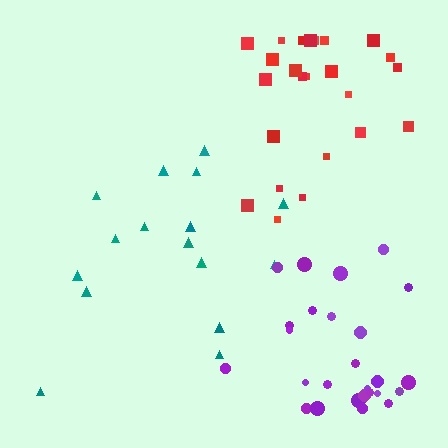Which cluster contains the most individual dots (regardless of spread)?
Purple (26).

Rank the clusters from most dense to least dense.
purple, red, teal.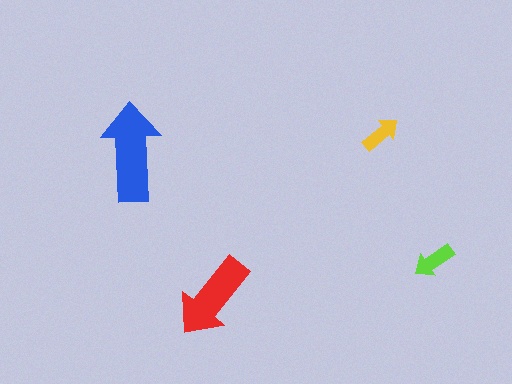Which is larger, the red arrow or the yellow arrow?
The red one.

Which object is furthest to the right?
The lime arrow is rightmost.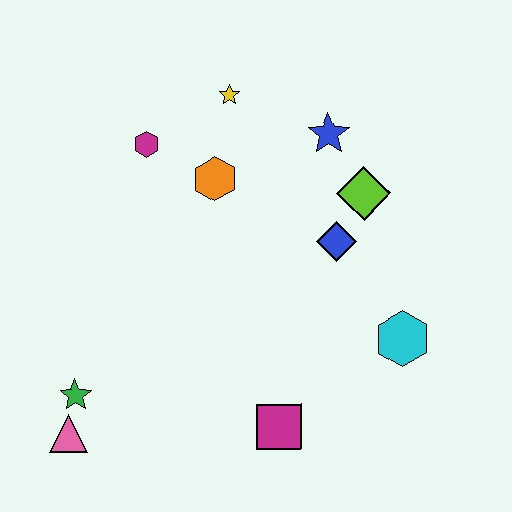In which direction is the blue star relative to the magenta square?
The blue star is above the magenta square.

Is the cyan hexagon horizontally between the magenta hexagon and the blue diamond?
No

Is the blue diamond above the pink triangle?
Yes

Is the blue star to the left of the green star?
No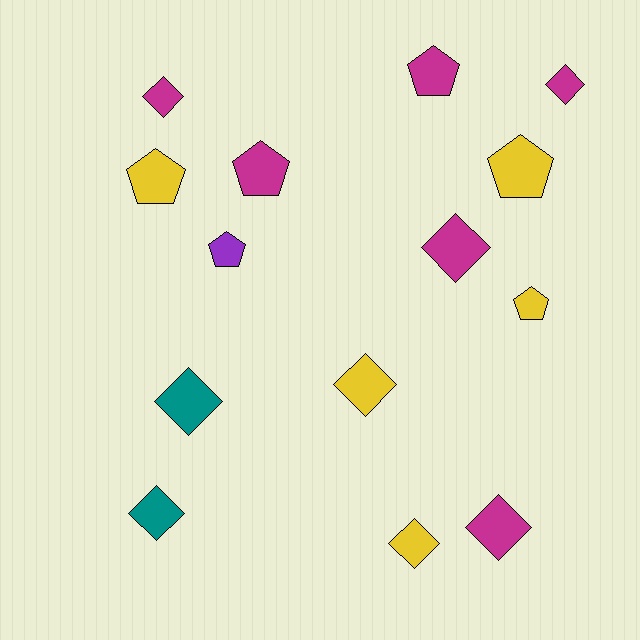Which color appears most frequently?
Magenta, with 6 objects.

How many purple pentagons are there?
There is 1 purple pentagon.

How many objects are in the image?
There are 14 objects.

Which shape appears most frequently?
Diamond, with 8 objects.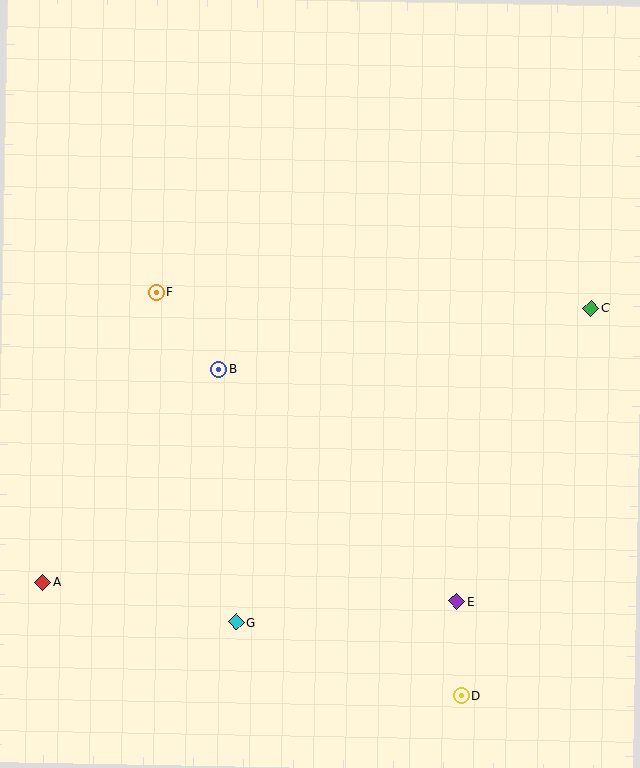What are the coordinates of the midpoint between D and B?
The midpoint between D and B is at (340, 532).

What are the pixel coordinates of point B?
Point B is at (219, 369).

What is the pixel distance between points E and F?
The distance between E and F is 432 pixels.